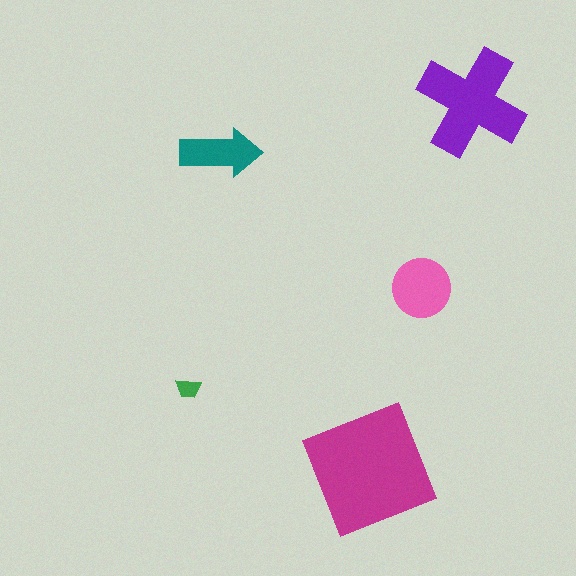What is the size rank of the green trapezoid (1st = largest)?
5th.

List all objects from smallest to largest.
The green trapezoid, the teal arrow, the pink circle, the purple cross, the magenta square.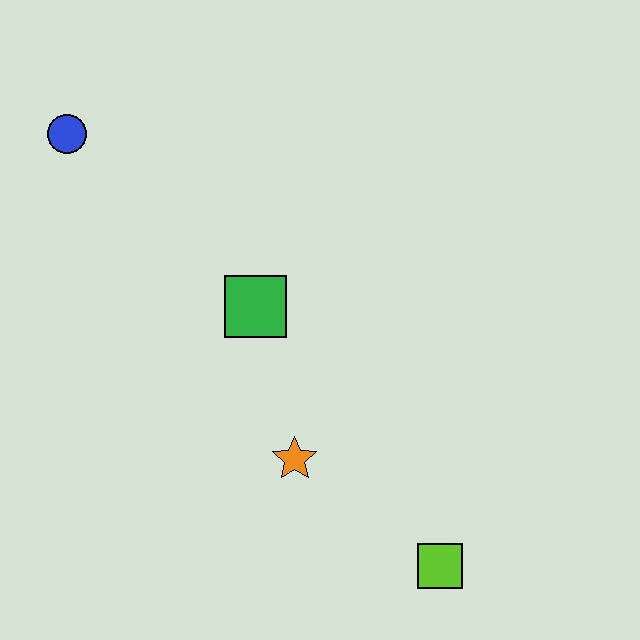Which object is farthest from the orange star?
The blue circle is farthest from the orange star.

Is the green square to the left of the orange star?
Yes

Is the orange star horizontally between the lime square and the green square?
Yes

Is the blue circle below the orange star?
No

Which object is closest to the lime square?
The orange star is closest to the lime square.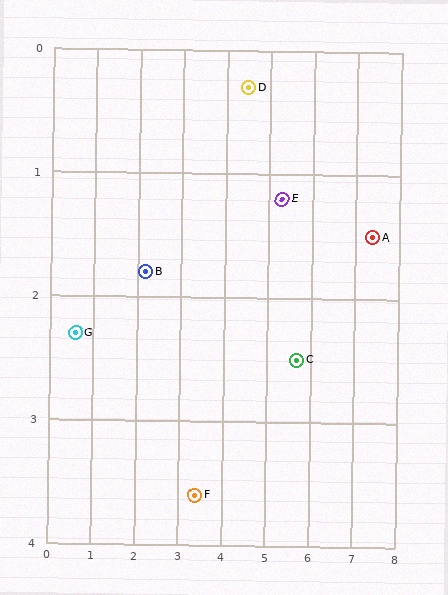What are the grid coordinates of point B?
Point B is at approximately (2.2, 1.8).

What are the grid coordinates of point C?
Point C is at approximately (5.7, 2.5).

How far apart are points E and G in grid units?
Points E and G are about 4.8 grid units apart.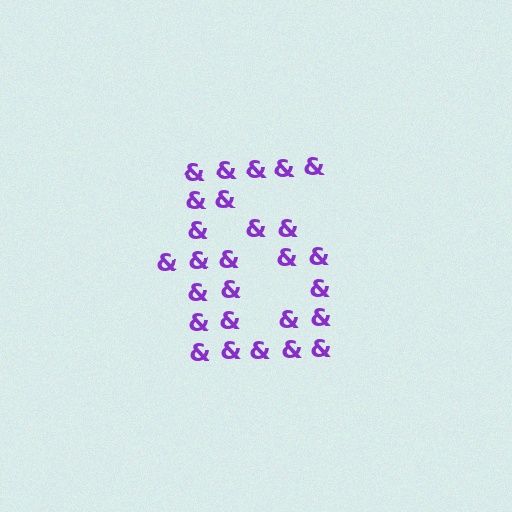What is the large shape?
The large shape is the digit 6.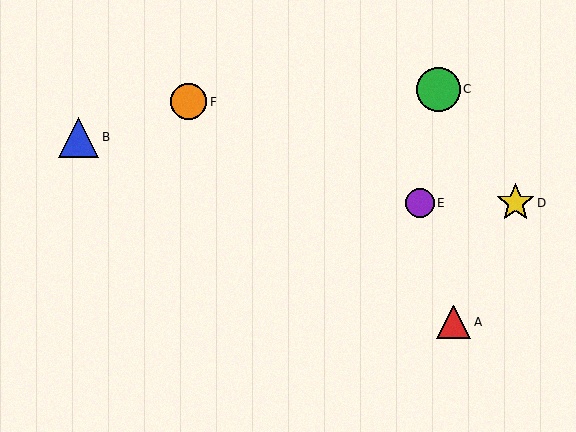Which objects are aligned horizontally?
Objects D, E are aligned horizontally.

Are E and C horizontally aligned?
No, E is at y≈203 and C is at y≈89.